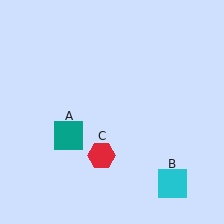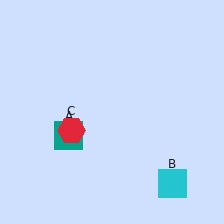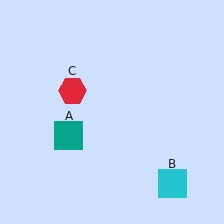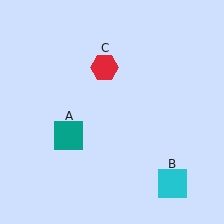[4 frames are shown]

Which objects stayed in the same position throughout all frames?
Teal square (object A) and cyan square (object B) remained stationary.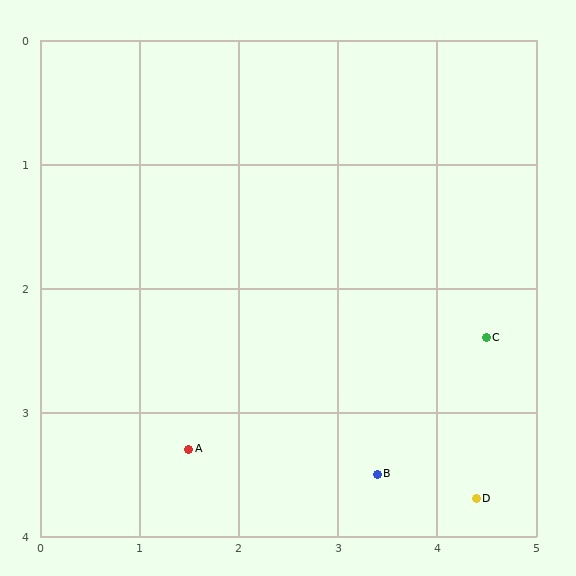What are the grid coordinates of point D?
Point D is at approximately (4.4, 3.7).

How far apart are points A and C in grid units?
Points A and C are about 3.1 grid units apart.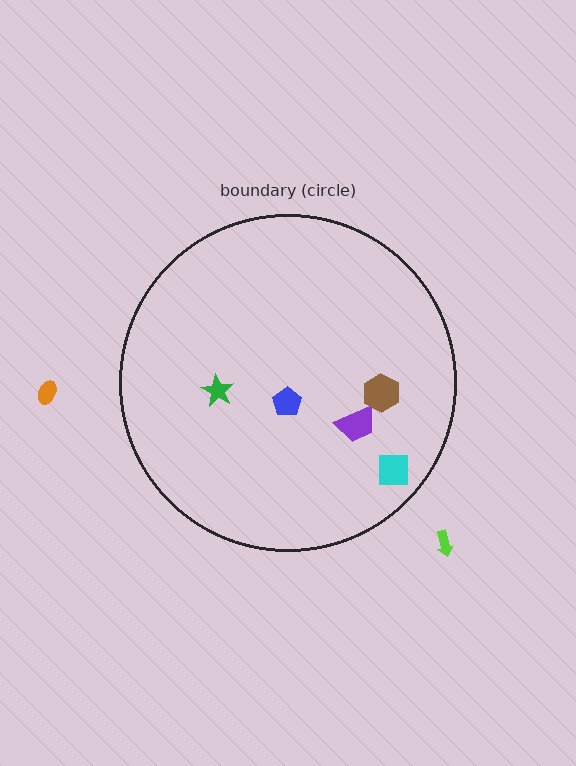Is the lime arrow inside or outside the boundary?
Outside.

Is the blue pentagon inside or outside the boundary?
Inside.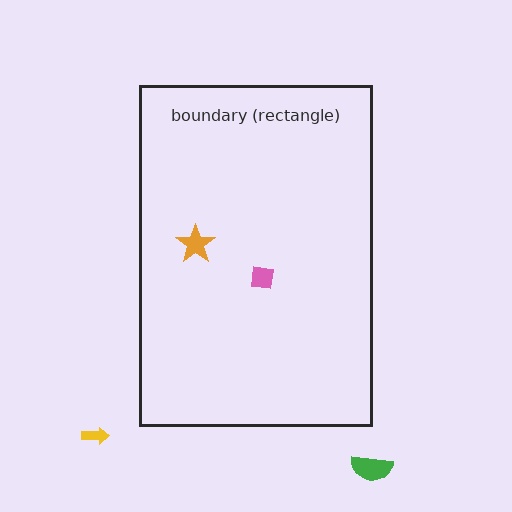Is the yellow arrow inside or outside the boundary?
Outside.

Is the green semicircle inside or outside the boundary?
Outside.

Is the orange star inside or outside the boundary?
Inside.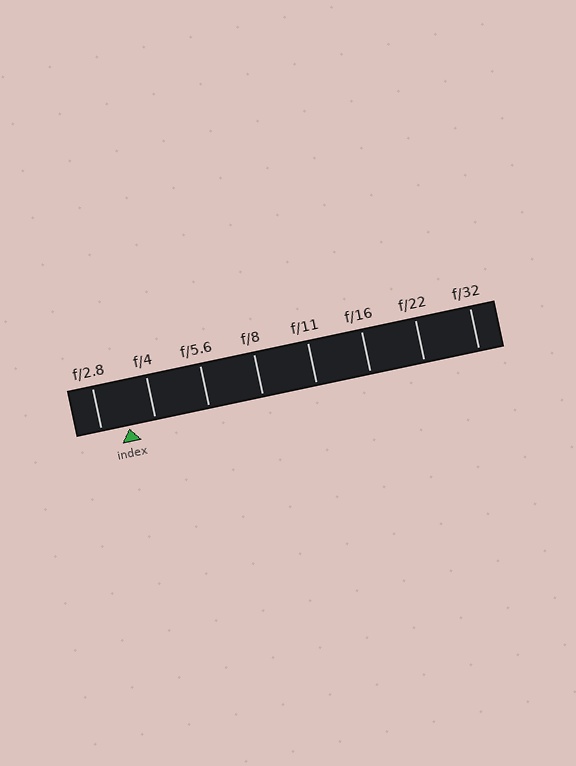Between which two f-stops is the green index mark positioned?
The index mark is between f/2.8 and f/4.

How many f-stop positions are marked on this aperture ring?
There are 8 f-stop positions marked.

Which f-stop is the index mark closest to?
The index mark is closest to f/4.